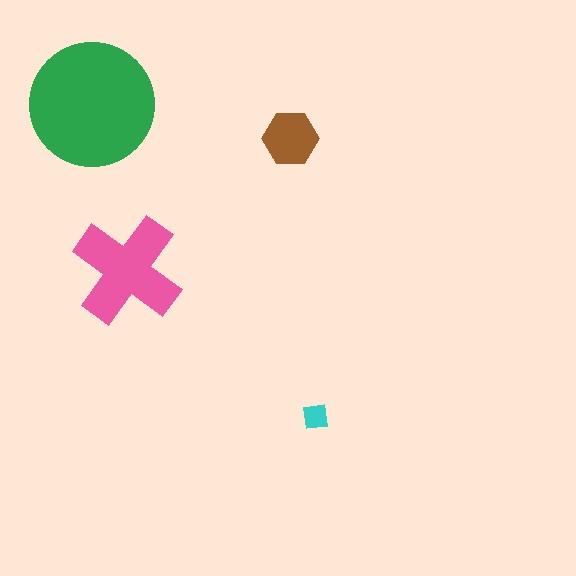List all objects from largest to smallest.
The green circle, the pink cross, the brown hexagon, the cyan square.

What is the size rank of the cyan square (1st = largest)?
4th.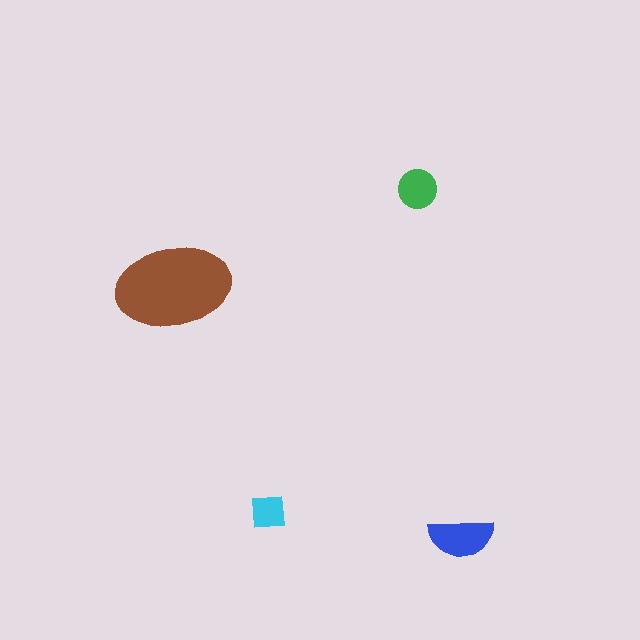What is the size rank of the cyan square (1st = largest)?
4th.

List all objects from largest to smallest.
The brown ellipse, the blue semicircle, the green circle, the cyan square.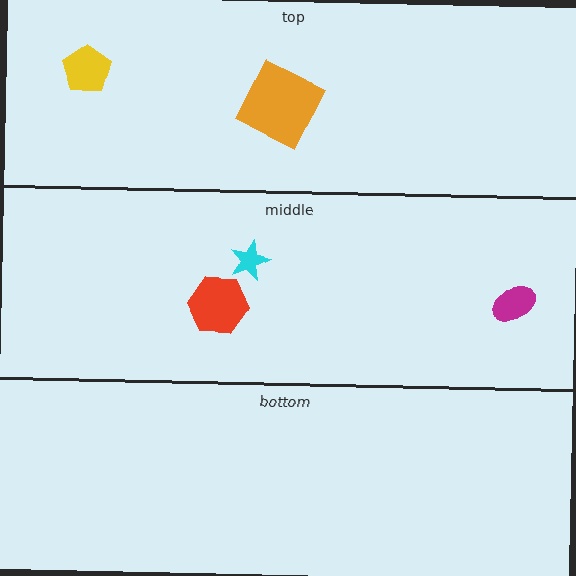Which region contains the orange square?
The top region.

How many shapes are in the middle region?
3.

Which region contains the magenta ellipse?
The middle region.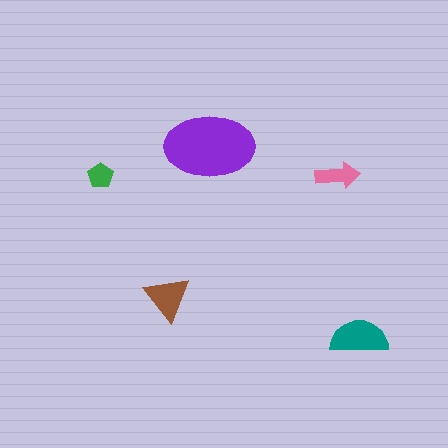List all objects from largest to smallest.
The purple ellipse, the teal semicircle, the brown triangle, the pink arrow, the green pentagon.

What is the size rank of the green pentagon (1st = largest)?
5th.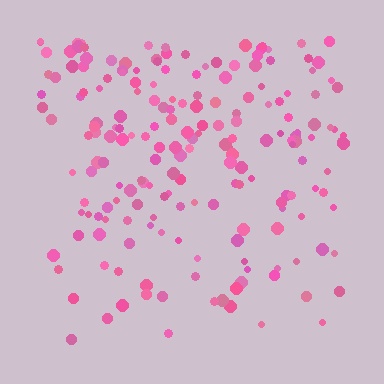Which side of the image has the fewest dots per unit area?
The bottom.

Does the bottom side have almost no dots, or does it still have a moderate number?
Still a moderate number, just noticeably fewer than the top.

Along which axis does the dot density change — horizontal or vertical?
Vertical.